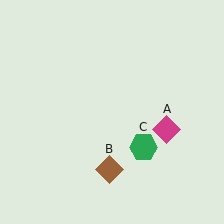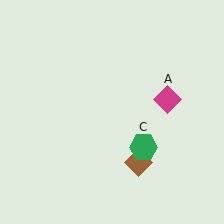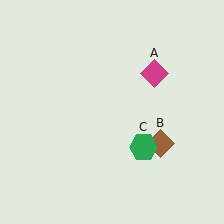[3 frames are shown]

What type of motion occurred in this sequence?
The magenta diamond (object A), brown diamond (object B) rotated counterclockwise around the center of the scene.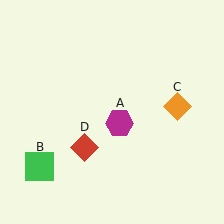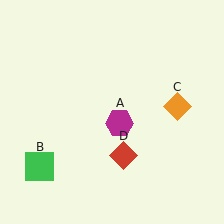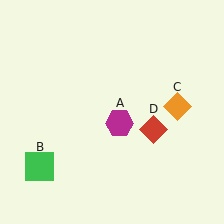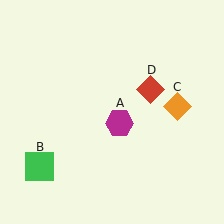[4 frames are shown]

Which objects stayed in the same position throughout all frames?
Magenta hexagon (object A) and green square (object B) and orange diamond (object C) remained stationary.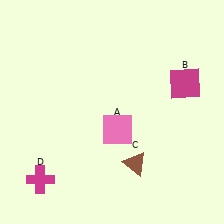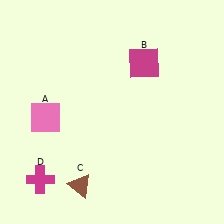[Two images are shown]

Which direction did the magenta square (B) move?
The magenta square (B) moved left.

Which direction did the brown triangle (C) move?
The brown triangle (C) moved left.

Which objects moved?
The objects that moved are: the pink square (A), the magenta square (B), the brown triangle (C).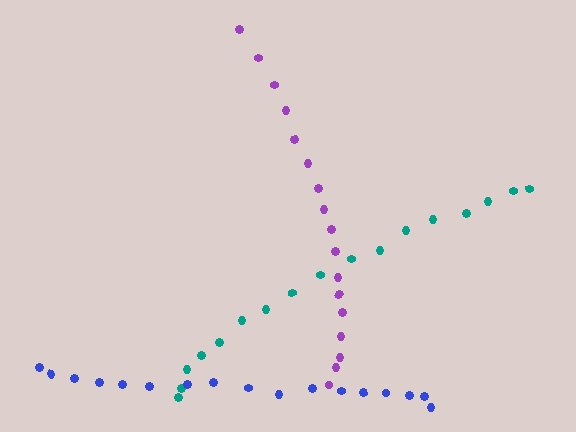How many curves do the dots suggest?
There are 3 distinct paths.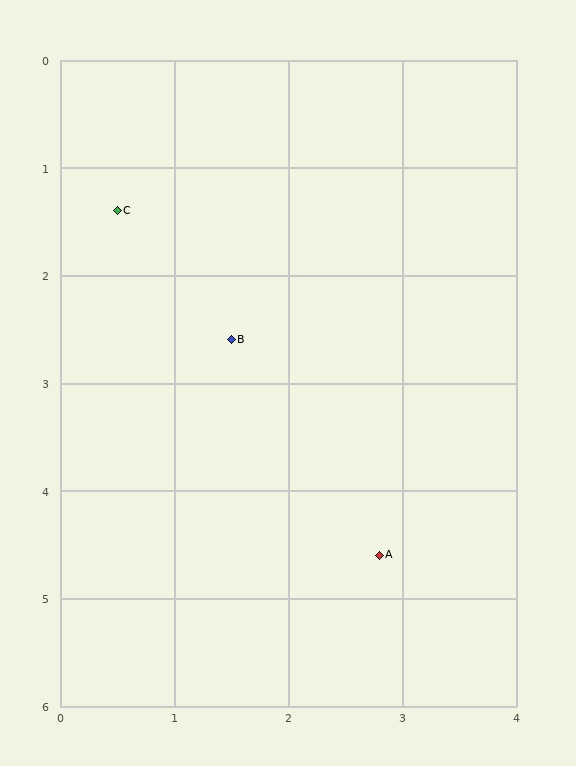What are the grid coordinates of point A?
Point A is at approximately (2.8, 4.6).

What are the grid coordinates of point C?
Point C is at approximately (0.5, 1.4).